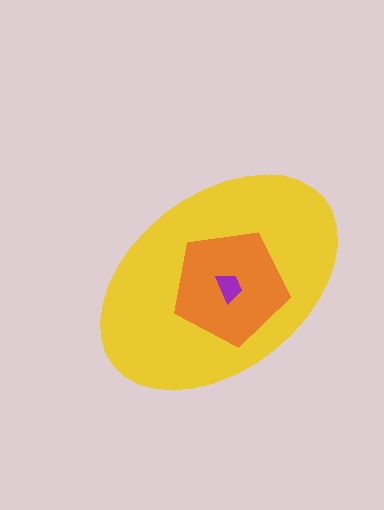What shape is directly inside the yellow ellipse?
The orange pentagon.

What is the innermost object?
The purple trapezoid.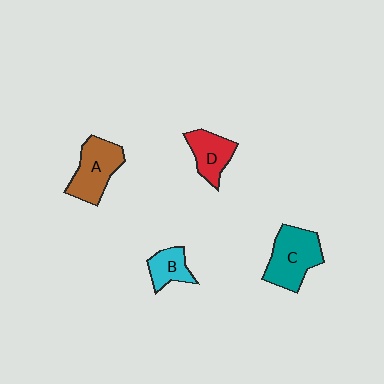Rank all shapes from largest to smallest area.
From largest to smallest: C (teal), A (brown), D (red), B (cyan).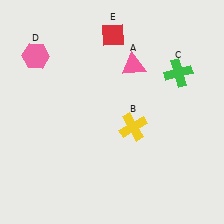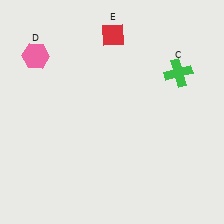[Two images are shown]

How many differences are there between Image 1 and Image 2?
There are 2 differences between the two images.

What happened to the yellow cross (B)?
The yellow cross (B) was removed in Image 2. It was in the bottom-right area of Image 1.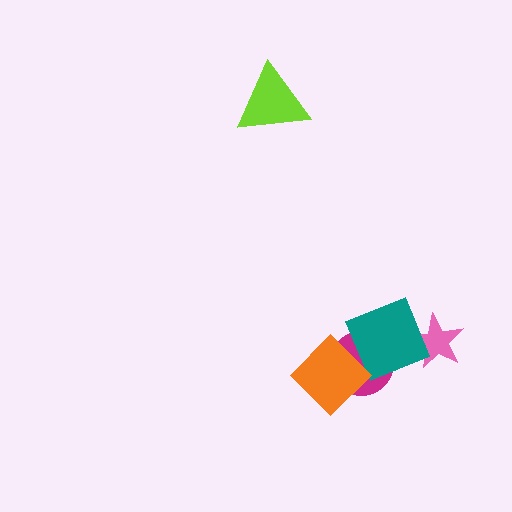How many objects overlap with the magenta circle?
2 objects overlap with the magenta circle.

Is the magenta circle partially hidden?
Yes, it is partially covered by another shape.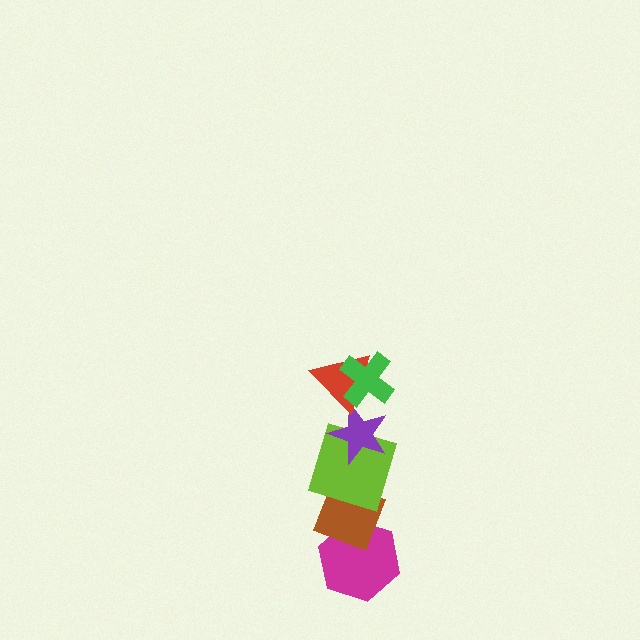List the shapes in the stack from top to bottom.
From top to bottom: the green cross, the red triangle, the purple star, the lime square, the brown diamond, the magenta hexagon.